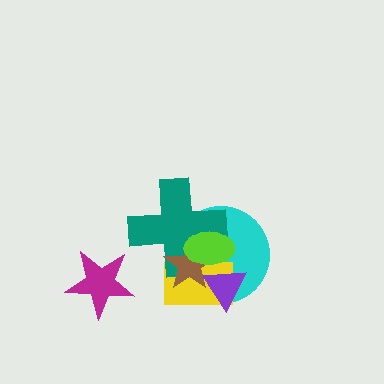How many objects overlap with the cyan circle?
5 objects overlap with the cyan circle.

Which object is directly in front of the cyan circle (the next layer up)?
The yellow rectangle is directly in front of the cyan circle.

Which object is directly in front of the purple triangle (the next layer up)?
The brown star is directly in front of the purple triangle.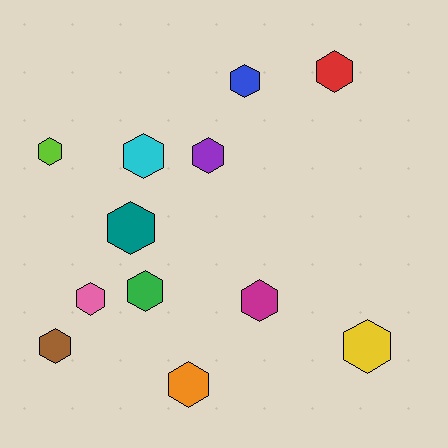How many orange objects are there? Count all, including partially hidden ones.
There is 1 orange object.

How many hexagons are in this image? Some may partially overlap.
There are 12 hexagons.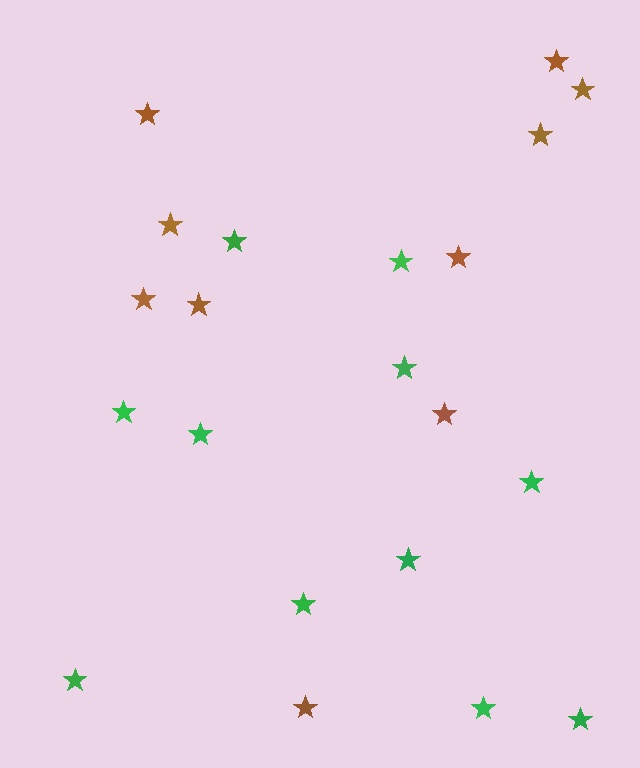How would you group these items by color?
There are 2 groups: one group of green stars (11) and one group of brown stars (10).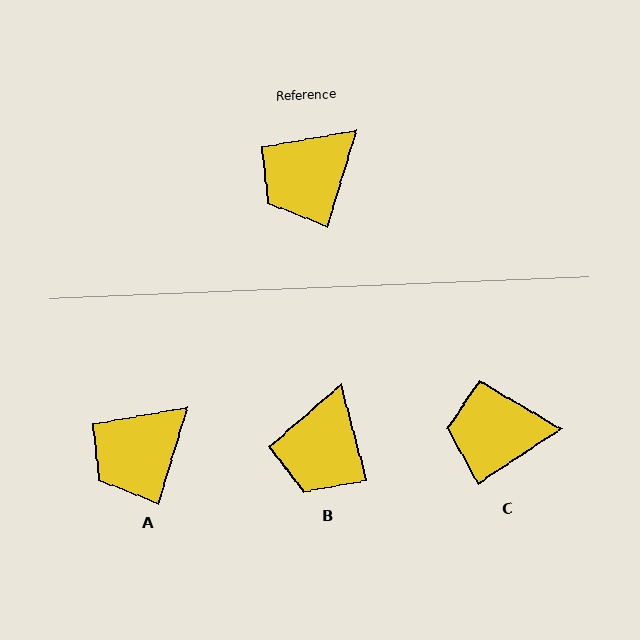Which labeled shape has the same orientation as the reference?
A.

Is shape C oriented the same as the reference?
No, it is off by about 40 degrees.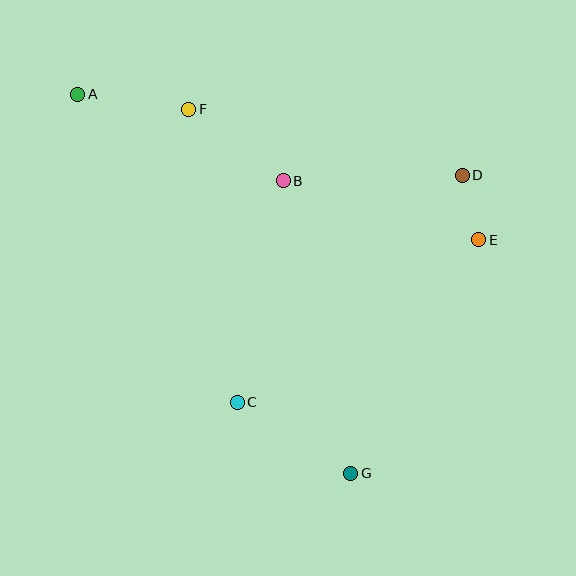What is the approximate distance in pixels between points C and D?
The distance between C and D is approximately 319 pixels.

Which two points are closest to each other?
Points D and E are closest to each other.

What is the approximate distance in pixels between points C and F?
The distance between C and F is approximately 297 pixels.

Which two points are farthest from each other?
Points A and G are farthest from each other.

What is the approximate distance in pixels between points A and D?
The distance between A and D is approximately 393 pixels.